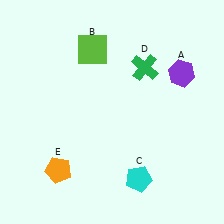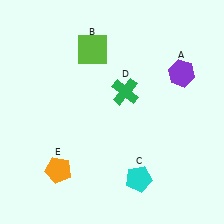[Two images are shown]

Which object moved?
The green cross (D) moved down.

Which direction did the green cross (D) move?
The green cross (D) moved down.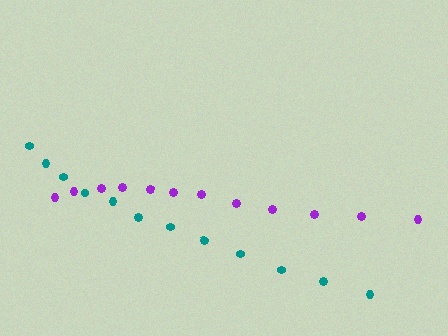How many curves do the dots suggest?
There are 2 distinct paths.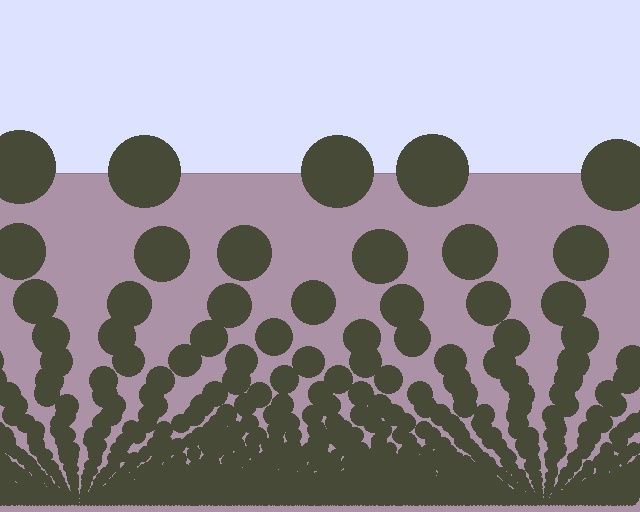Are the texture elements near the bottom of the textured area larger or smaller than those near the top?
Smaller. The gradient is inverted — elements near the bottom are smaller and denser.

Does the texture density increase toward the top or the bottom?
Density increases toward the bottom.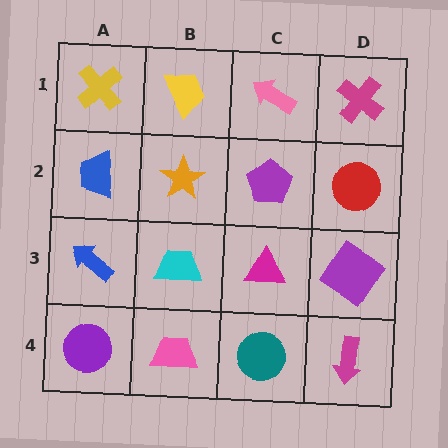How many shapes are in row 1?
4 shapes.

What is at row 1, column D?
A magenta cross.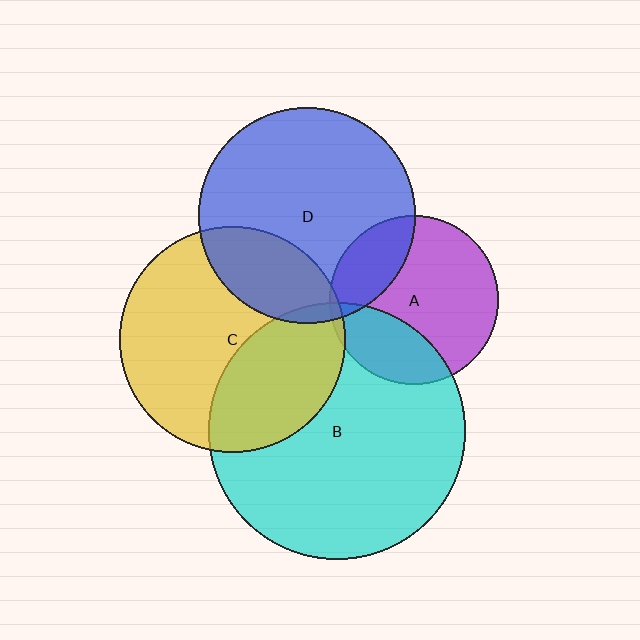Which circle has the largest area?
Circle B (cyan).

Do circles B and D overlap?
Yes.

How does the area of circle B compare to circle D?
Approximately 1.4 times.